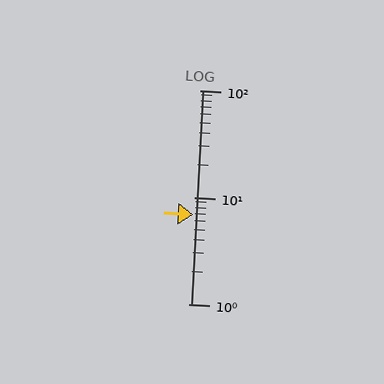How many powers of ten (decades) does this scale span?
The scale spans 2 decades, from 1 to 100.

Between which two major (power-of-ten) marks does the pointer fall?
The pointer is between 1 and 10.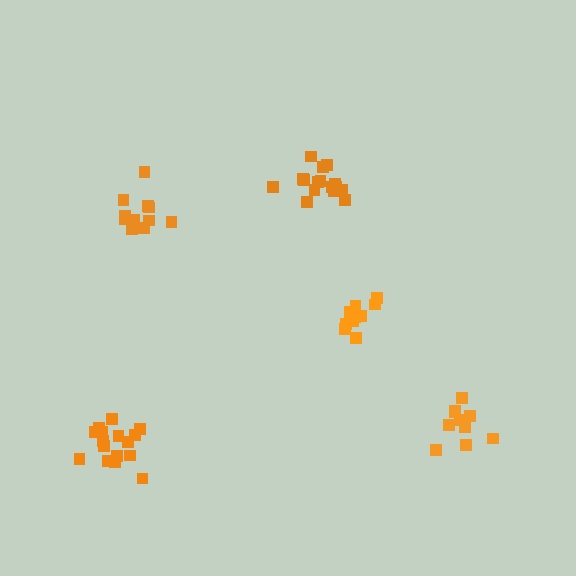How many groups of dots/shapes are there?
There are 5 groups.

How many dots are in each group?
Group 1: 16 dots, Group 2: 16 dots, Group 3: 11 dots, Group 4: 10 dots, Group 5: 12 dots (65 total).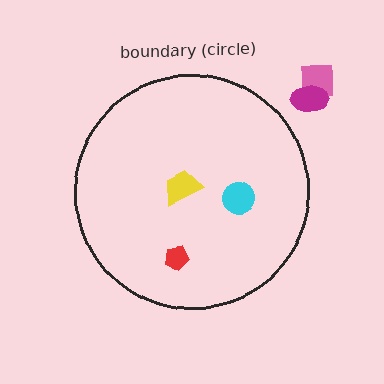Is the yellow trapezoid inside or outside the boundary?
Inside.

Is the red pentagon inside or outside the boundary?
Inside.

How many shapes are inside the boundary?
3 inside, 2 outside.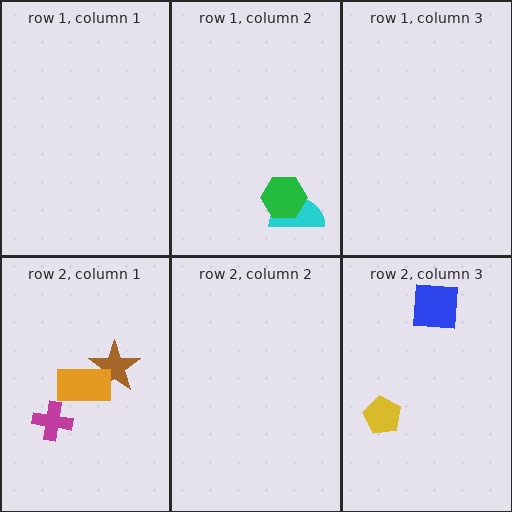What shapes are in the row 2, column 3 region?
The yellow pentagon, the blue square.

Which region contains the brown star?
The row 2, column 1 region.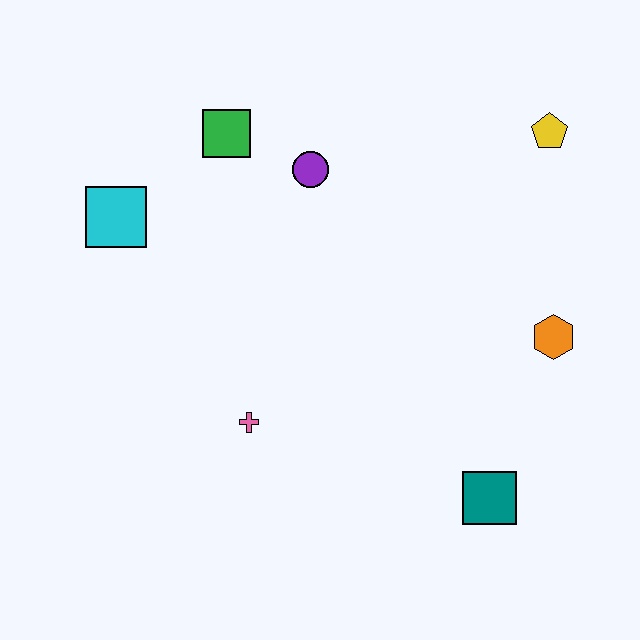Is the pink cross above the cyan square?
No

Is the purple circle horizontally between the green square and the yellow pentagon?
Yes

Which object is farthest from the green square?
The teal square is farthest from the green square.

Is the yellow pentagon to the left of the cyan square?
No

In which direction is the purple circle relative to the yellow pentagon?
The purple circle is to the left of the yellow pentagon.